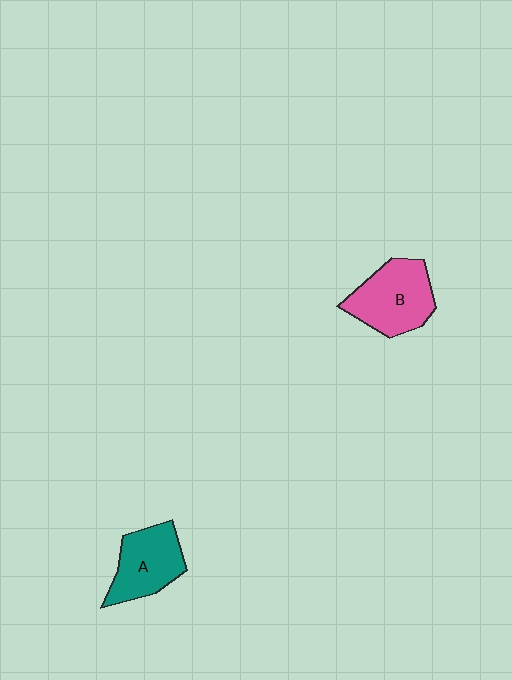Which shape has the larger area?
Shape B (pink).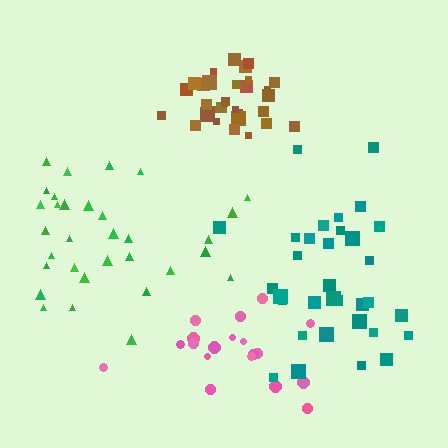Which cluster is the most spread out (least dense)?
Pink.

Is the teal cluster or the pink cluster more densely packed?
Teal.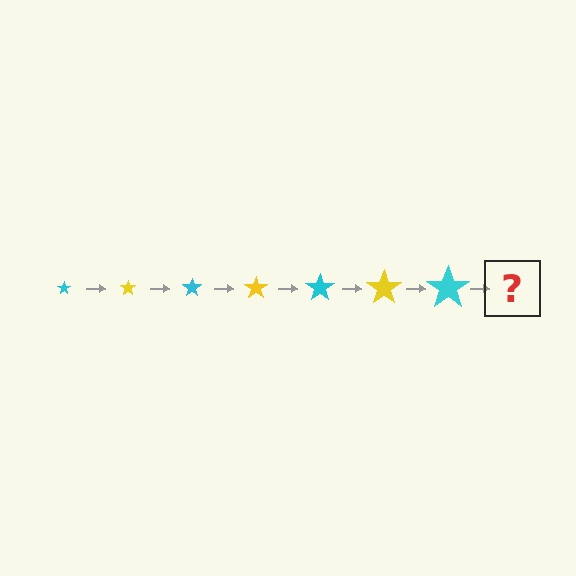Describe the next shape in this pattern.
It should be a yellow star, larger than the previous one.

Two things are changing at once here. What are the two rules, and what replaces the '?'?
The two rules are that the star grows larger each step and the color cycles through cyan and yellow. The '?' should be a yellow star, larger than the previous one.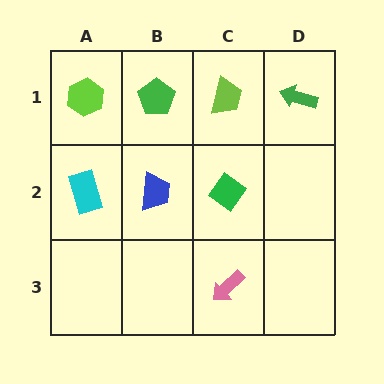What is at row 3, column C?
A pink arrow.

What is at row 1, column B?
A green pentagon.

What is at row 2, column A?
A cyan rectangle.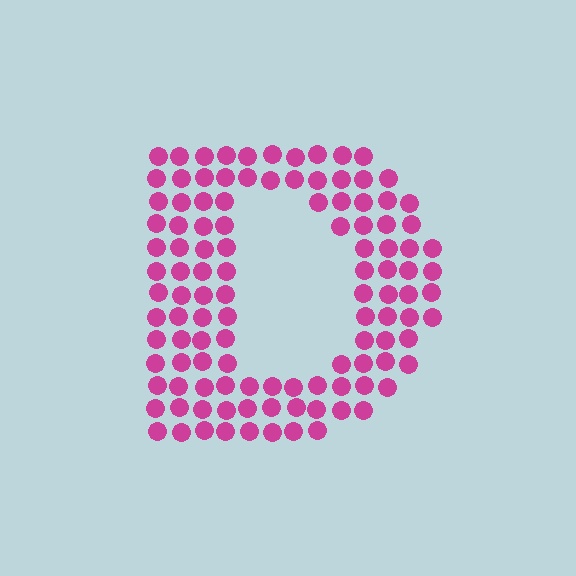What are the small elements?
The small elements are circles.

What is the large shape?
The large shape is the letter D.